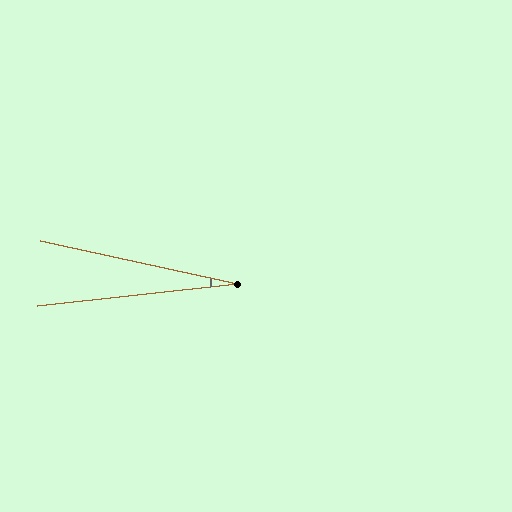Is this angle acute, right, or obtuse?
It is acute.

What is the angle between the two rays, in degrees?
Approximately 19 degrees.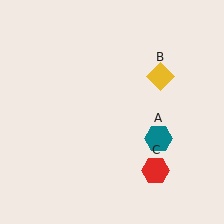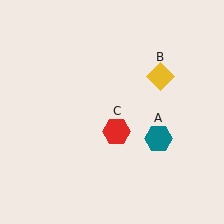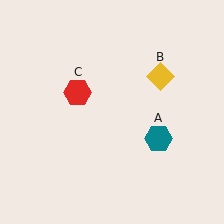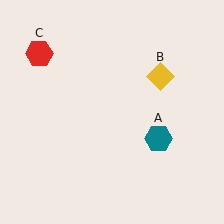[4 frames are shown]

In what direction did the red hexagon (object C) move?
The red hexagon (object C) moved up and to the left.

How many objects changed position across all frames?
1 object changed position: red hexagon (object C).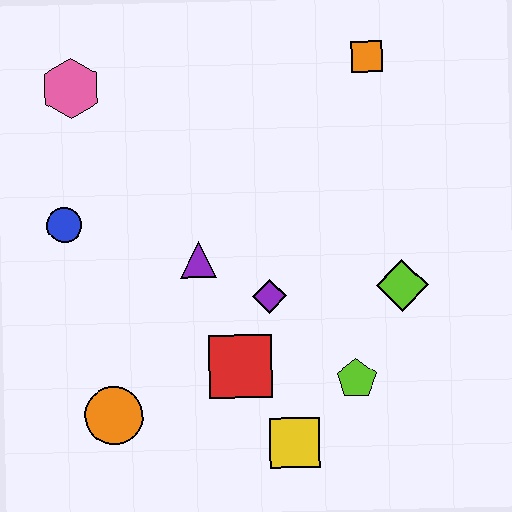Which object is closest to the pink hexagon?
The blue circle is closest to the pink hexagon.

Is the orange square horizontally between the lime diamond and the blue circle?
Yes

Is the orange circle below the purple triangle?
Yes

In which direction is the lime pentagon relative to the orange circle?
The lime pentagon is to the right of the orange circle.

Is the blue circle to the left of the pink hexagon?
Yes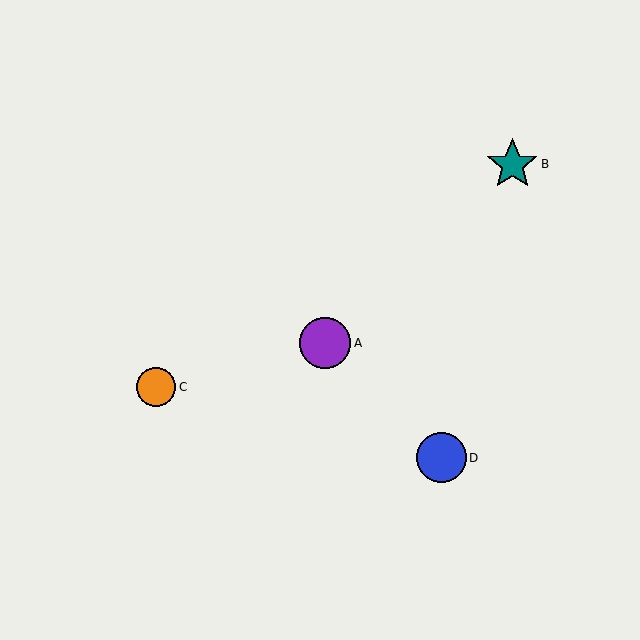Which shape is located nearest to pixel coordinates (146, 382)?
The orange circle (labeled C) at (156, 387) is nearest to that location.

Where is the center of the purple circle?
The center of the purple circle is at (325, 343).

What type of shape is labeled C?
Shape C is an orange circle.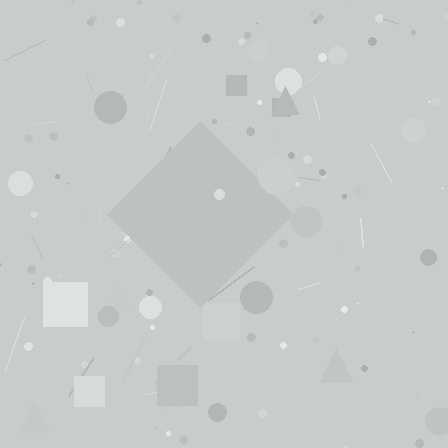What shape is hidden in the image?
A diamond is hidden in the image.